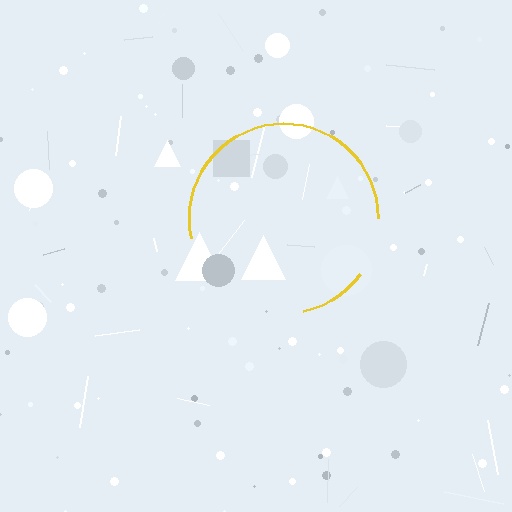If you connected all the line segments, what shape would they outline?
They would outline a circle.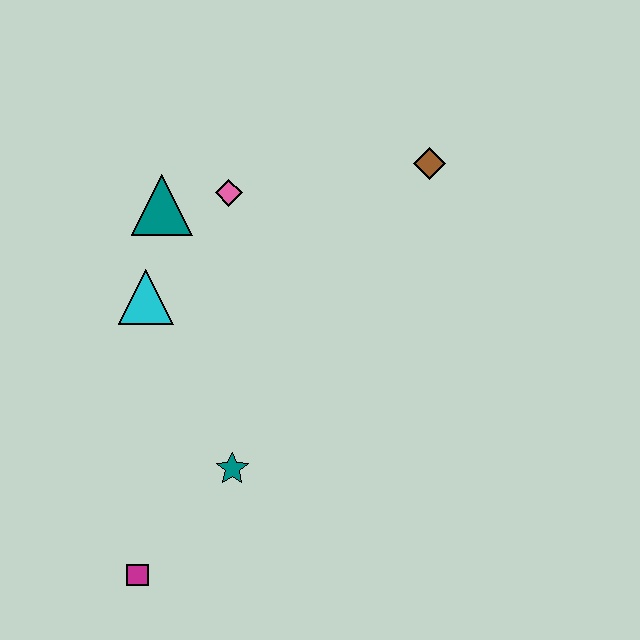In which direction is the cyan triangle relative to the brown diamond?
The cyan triangle is to the left of the brown diamond.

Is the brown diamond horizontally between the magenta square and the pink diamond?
No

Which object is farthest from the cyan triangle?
The brown diamond is farthest from the cyan triangle.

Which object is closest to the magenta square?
The teal star is closest to the magenta square.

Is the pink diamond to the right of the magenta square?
Yes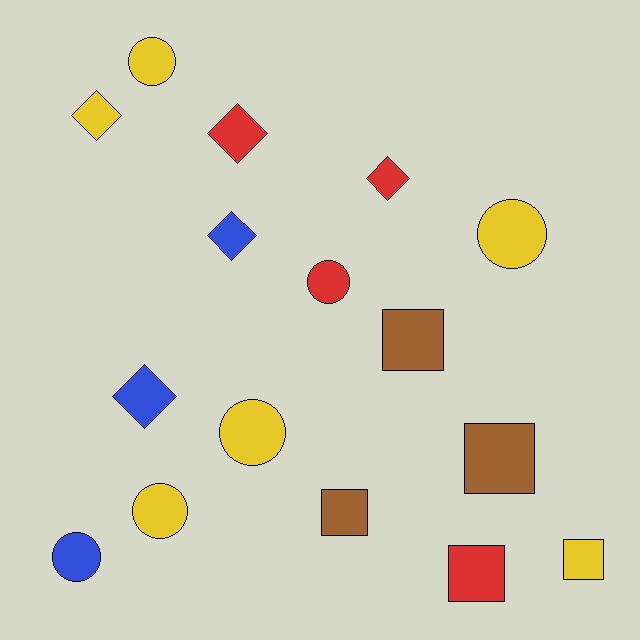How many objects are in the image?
There are 16 objects.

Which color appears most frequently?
Yellow, with 6 objects.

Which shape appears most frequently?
Circle, with 6 objects.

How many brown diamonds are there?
There are no brown diamonds.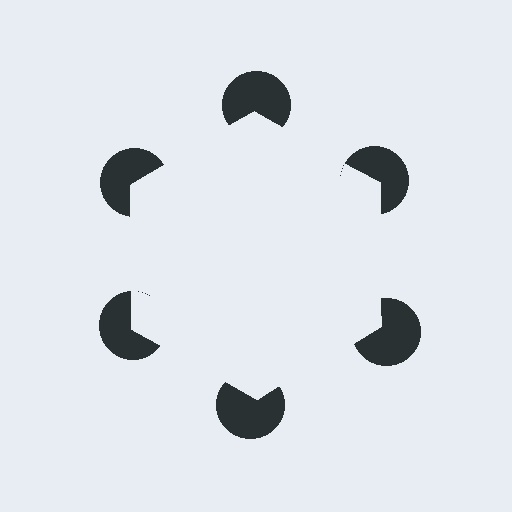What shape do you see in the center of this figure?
An illusory hexagon — its edges are inferred from the aligned wedge cuts in the pac-man discs, not physically drawn.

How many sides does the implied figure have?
6 sides.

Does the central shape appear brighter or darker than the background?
It typically appears slightly brighter than the background, even though no actual brightness change is drawn.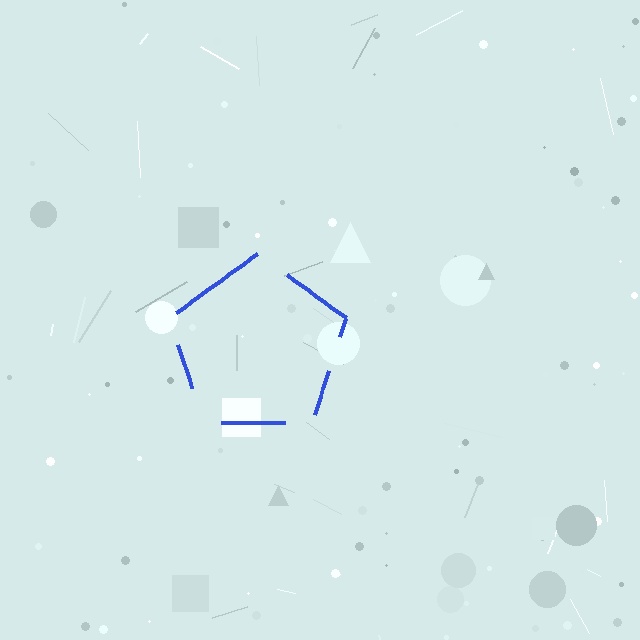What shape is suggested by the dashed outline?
The dashed outline suggests a pentagon.